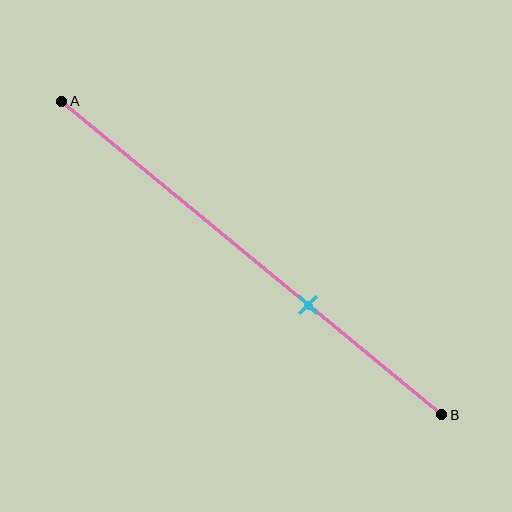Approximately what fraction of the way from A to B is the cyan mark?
The cyan mark is approximately 65% of the way from A to B.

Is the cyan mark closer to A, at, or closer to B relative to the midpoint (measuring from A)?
The cyan mark is closer to point B than the midpoint of segment AB.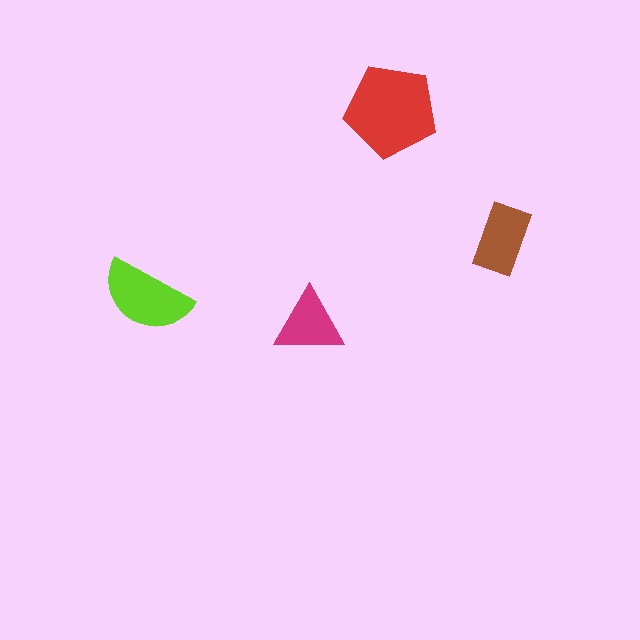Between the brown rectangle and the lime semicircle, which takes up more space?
The lime semicircle.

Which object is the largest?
The red pentagon.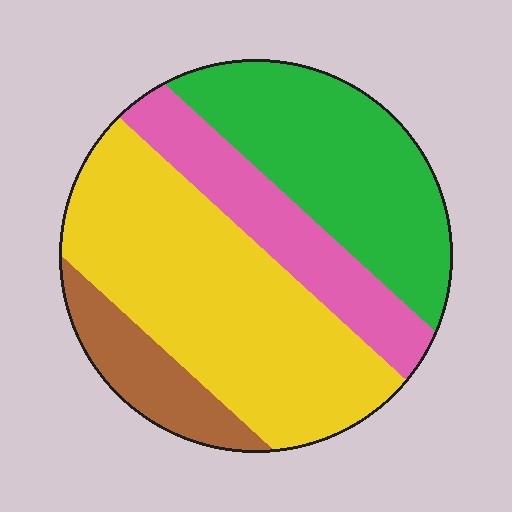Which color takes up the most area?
Yellow, at roughly 40%.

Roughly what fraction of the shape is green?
Green covers about 30% of the shape.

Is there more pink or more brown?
Pink.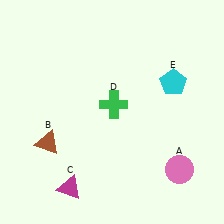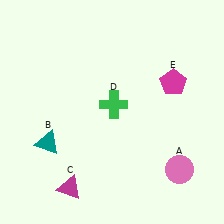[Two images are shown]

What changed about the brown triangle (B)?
In Image 1, B is brown. In Image 2, it changed to teal.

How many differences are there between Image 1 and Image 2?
There are 2 differences between the two images.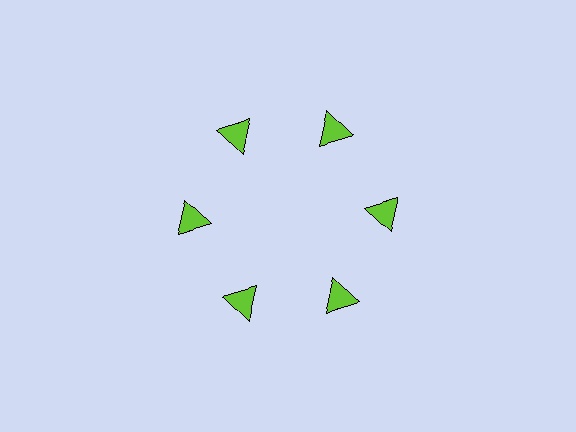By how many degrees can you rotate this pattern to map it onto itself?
The pattern maps onto itself every 60 degrees of rotation.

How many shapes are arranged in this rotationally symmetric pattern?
There are 6 shapes, arranged in 6 groups of 1.